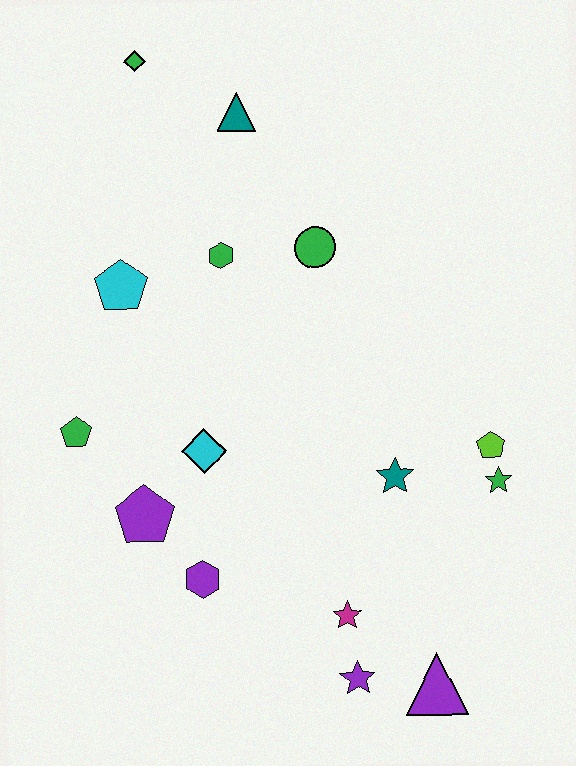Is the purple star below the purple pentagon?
Yes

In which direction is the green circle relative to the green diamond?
The green circle is below the green diamond.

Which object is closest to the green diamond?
The teal triangle is closest to the green diamond.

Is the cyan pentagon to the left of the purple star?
Yes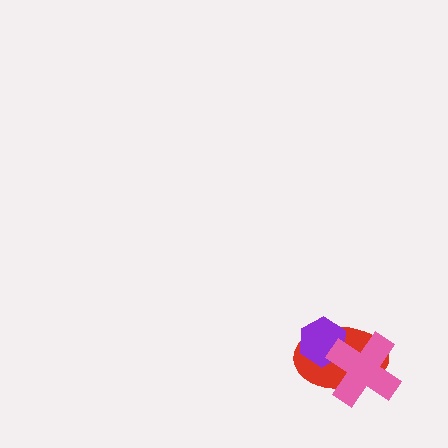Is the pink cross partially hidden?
No, no other shape covers it.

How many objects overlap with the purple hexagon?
2 objects overlap with the purple hexagon.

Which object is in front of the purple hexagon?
The pink cross is in front of the purple hexagon.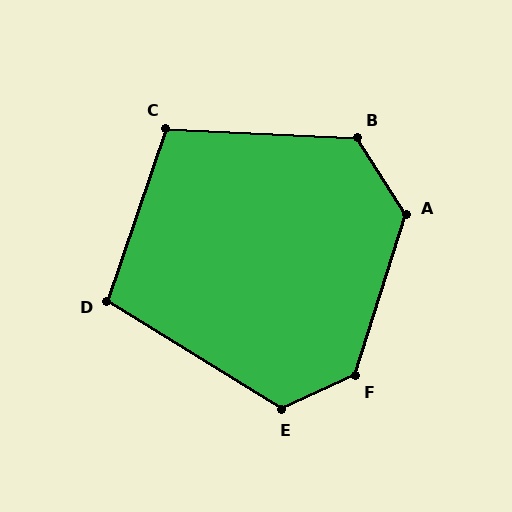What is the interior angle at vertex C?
Approximately 106 degrees (obtuse).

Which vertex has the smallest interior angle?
D, at approximately 103 degrees.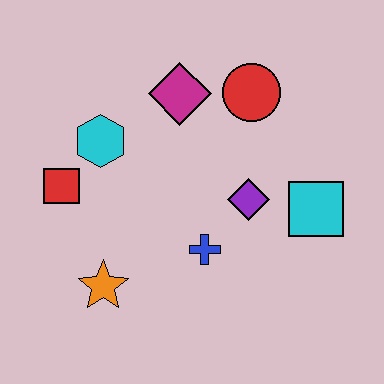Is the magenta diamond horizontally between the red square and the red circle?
Yes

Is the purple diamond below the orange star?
No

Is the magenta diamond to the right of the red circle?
No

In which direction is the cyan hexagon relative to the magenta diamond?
The cyan hexagon is to the left of the magenta diamond.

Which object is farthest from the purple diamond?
The red square is farthest from the purple diamond.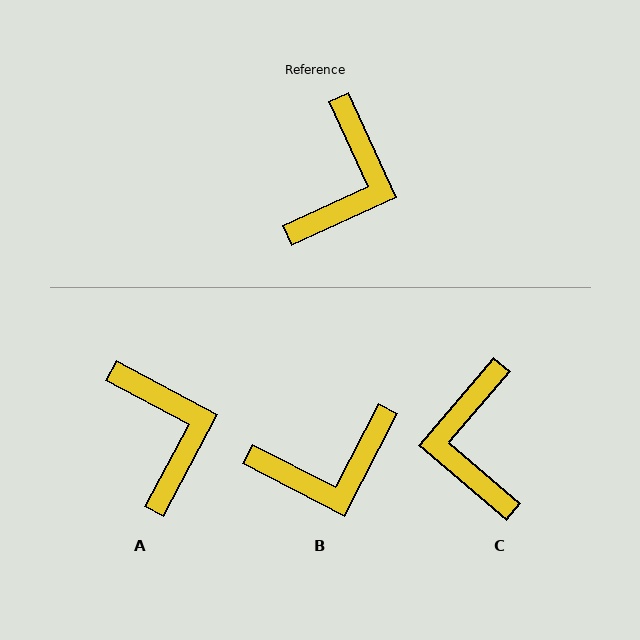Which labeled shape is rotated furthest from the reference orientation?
C, about 155 degrees away.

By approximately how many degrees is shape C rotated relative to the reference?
Approximately 155 degrees clockwise.